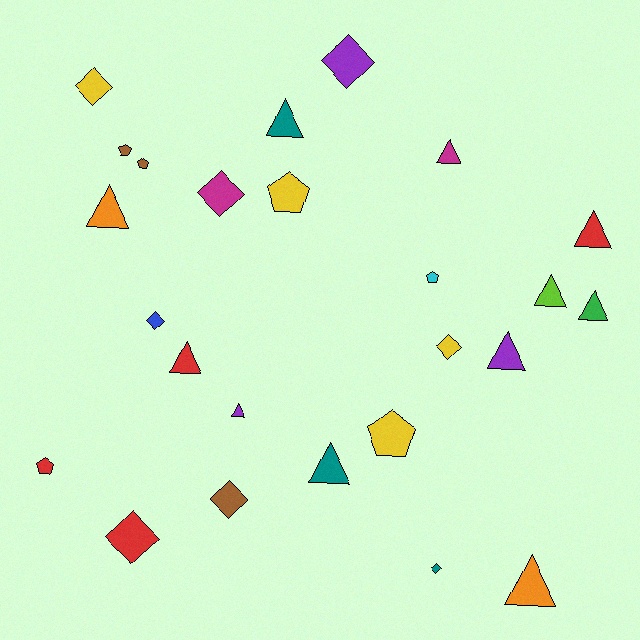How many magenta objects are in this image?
There are 2 magenta objects.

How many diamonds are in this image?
There are 8 diamonds.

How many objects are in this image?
There are 25 objects.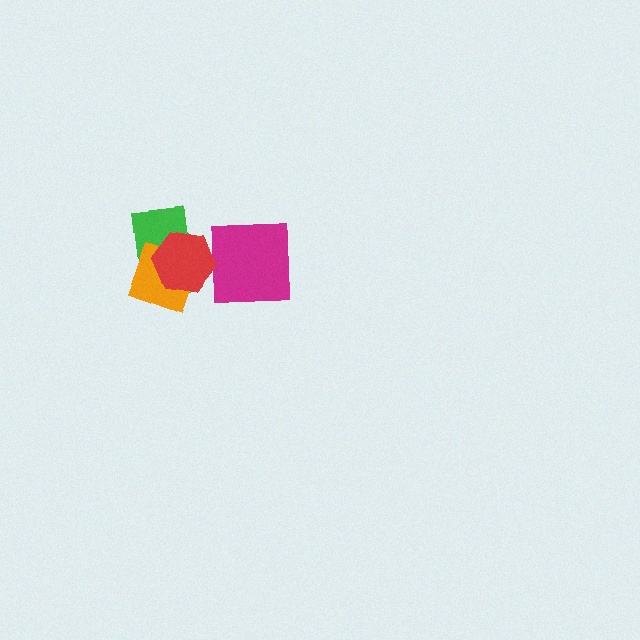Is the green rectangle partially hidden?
Yes, it is partially covered by another shape.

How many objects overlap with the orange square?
2 objects overlap with the orange square.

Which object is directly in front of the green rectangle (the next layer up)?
The orange square is directly in front of the green rectangle.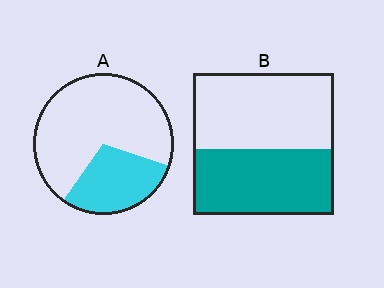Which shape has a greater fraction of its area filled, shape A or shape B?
Shape B.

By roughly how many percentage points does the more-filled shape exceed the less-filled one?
By roughly 15 percentage points (B over A).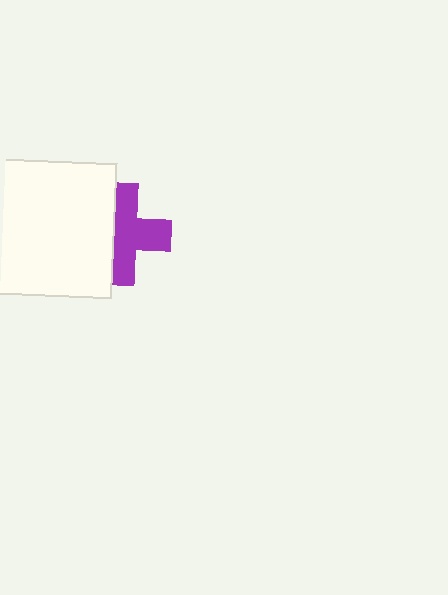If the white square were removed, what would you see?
You would see the complete purple cross.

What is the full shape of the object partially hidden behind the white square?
The partially hidden object is a purple cross.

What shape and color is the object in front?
The object in front is a white square.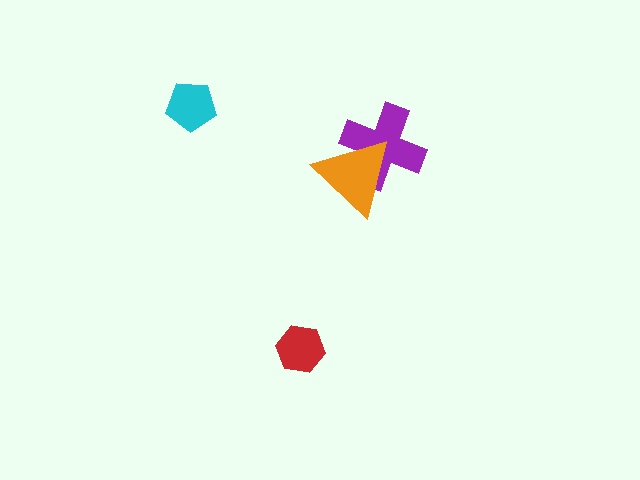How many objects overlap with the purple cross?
1 object overlaps with the purple cross.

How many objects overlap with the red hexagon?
0 objects overlap with the red hexagon.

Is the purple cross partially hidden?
Yes, it is partially covered by another shape.